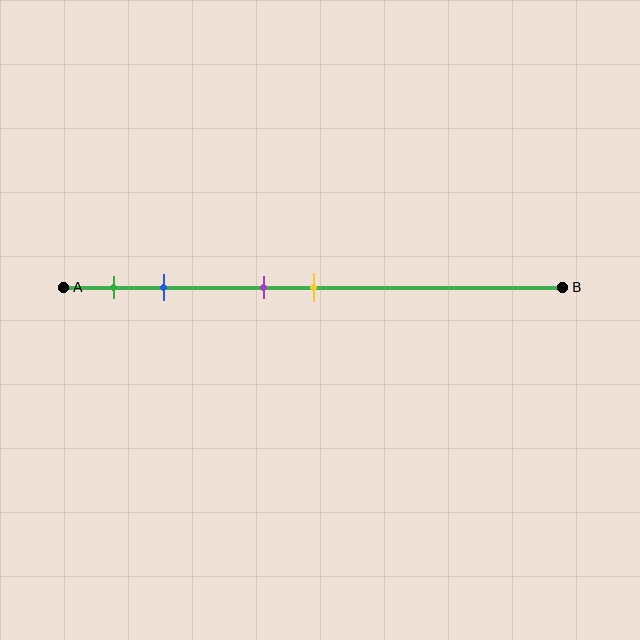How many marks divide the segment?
There are 4 marks dividing the segment.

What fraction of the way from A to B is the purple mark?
The purple mark is approximately 40% (0.4) of the way from A to B.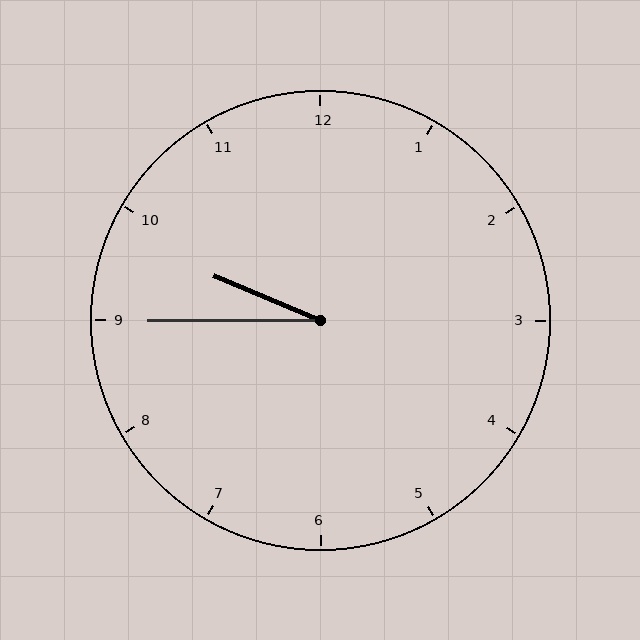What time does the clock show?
9:45.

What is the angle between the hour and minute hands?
Approximately 22 degrees.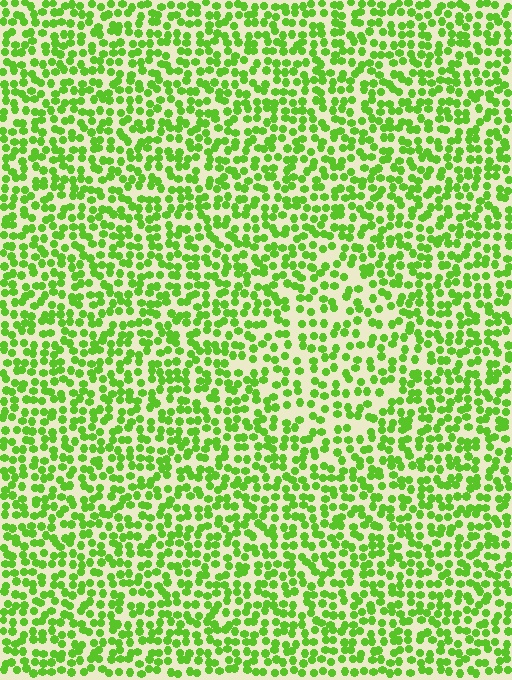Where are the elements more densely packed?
The elements are more densely packed outside the diamond boundary.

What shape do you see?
I see a diamond.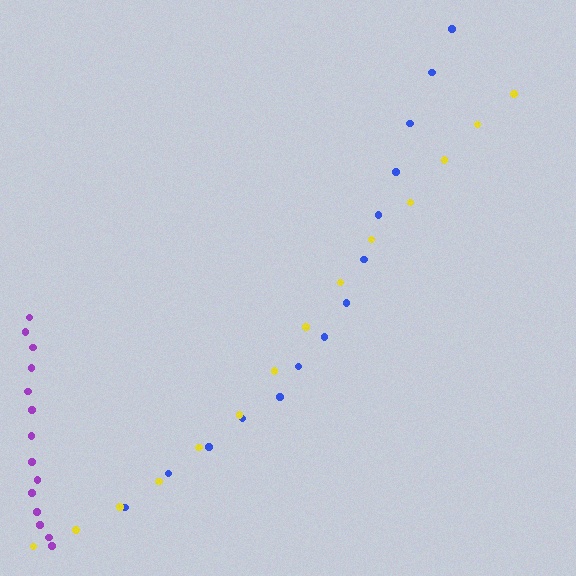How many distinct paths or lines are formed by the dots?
There are 3 distinct paths.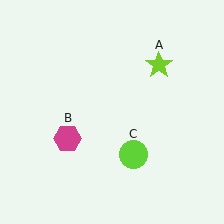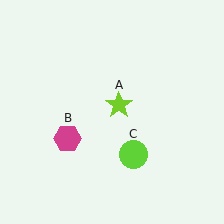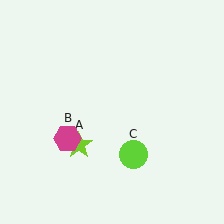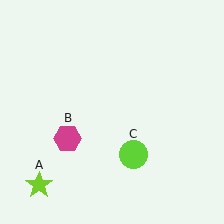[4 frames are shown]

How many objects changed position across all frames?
1 object changed position: lime star (object A).